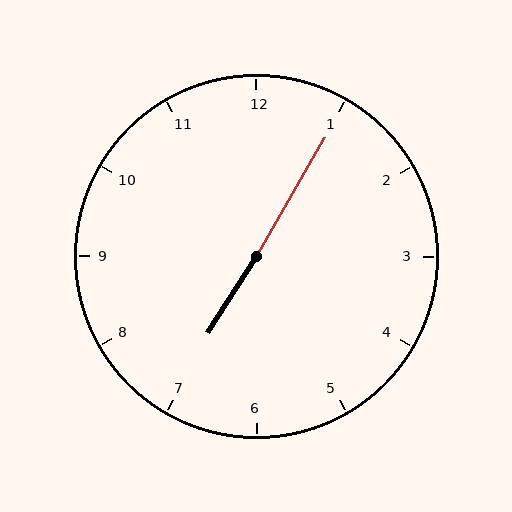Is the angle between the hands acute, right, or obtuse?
It is obtuse.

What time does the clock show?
7:05.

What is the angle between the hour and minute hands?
Approximately 178 degrees.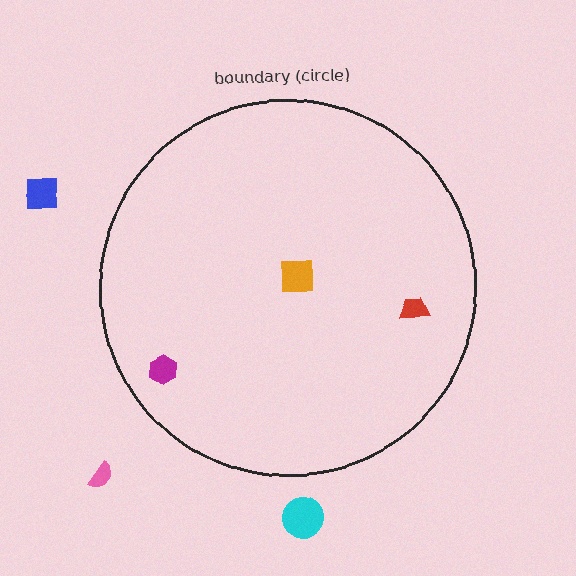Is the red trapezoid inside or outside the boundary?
Inside.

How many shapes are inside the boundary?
3 inside, 3 outside.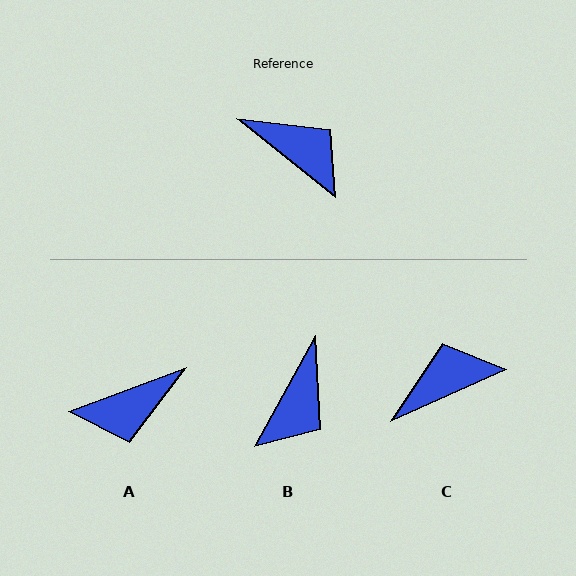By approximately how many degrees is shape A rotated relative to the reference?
Approximately 120 degrees clockwise.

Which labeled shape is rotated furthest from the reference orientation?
A, about 120 degrees away.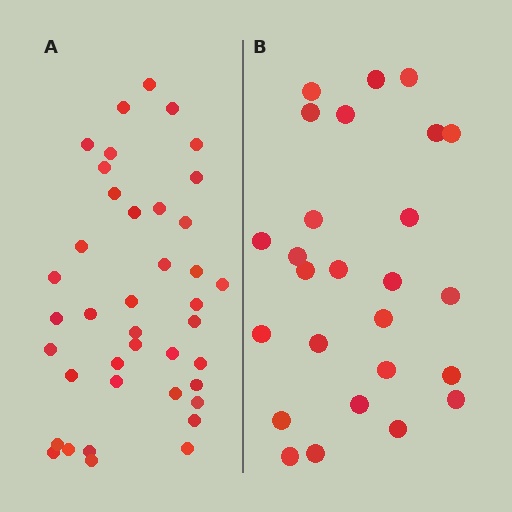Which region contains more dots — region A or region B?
Region A (the left region) has more dots.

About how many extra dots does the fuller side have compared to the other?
Region A has approximately 15 more dots than region B.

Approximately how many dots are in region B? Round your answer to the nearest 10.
About 30 dots. (The exact count is 26, which rounds to 30.)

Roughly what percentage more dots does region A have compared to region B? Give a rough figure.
About 55% more.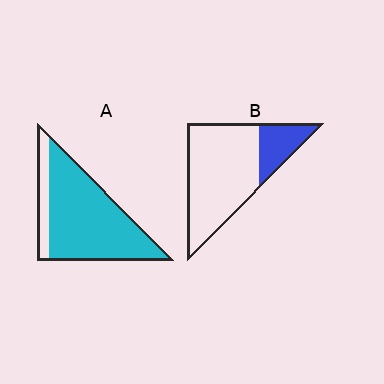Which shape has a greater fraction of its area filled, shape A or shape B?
Shape A.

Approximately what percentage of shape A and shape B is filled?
A is approximately 85% and B is approximately 25%.